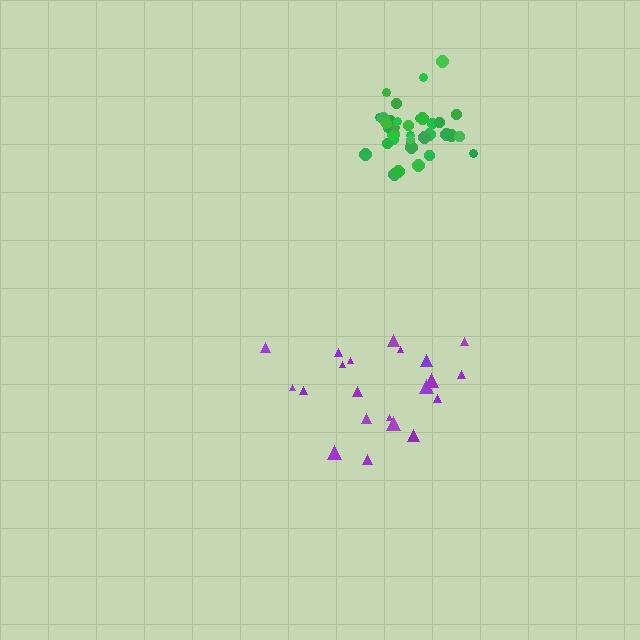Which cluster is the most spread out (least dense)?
Purple.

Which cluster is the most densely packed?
Green.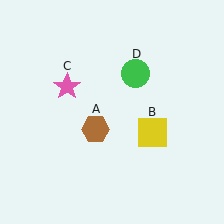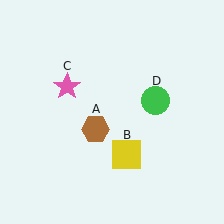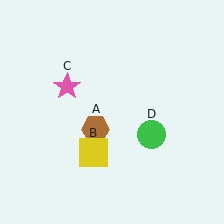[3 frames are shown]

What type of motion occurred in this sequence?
The yellow square (object B), green circle (object D) rotated clockwise around the center of the scene.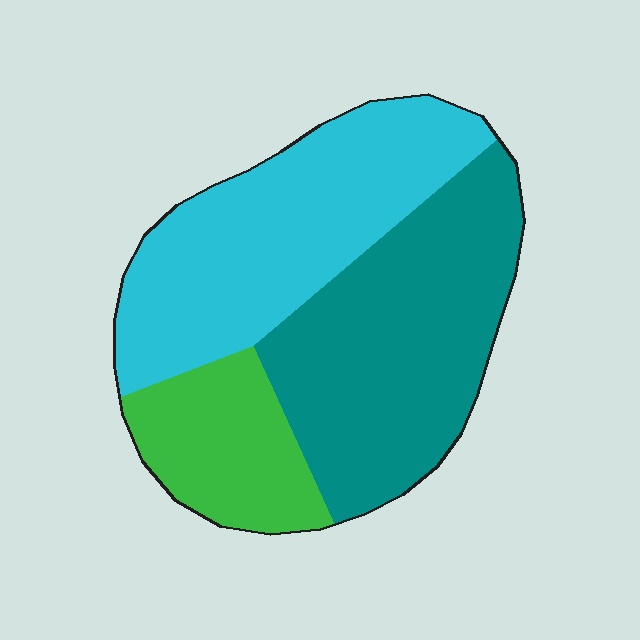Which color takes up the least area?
Green, at roughly 20%.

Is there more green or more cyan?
Cyan.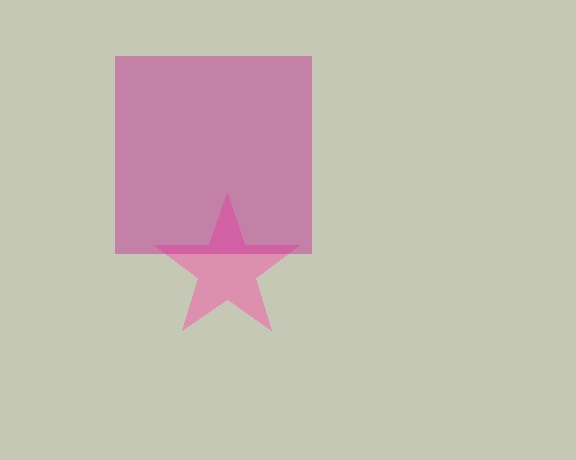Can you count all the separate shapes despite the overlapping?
Yes, there are 2 separate shapes.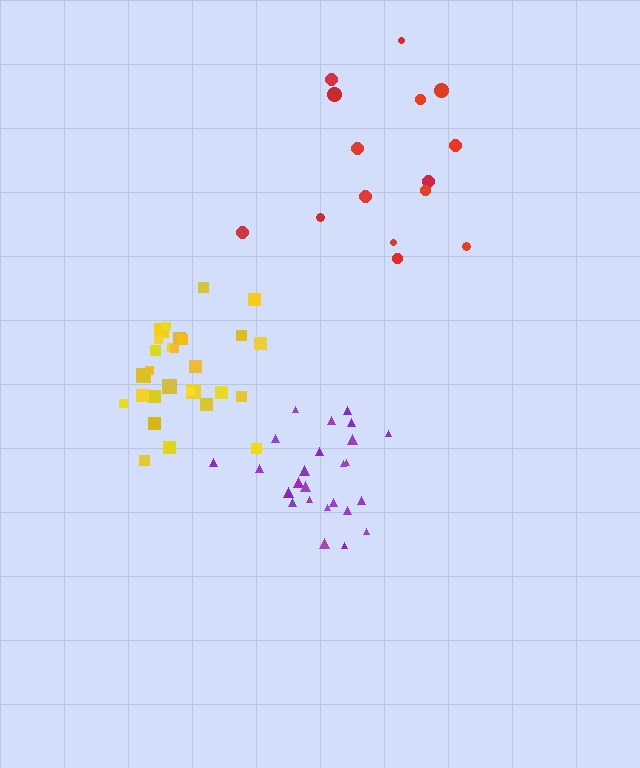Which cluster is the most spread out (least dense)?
Red.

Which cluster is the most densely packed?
Yellow.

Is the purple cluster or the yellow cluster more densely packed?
Yellow.